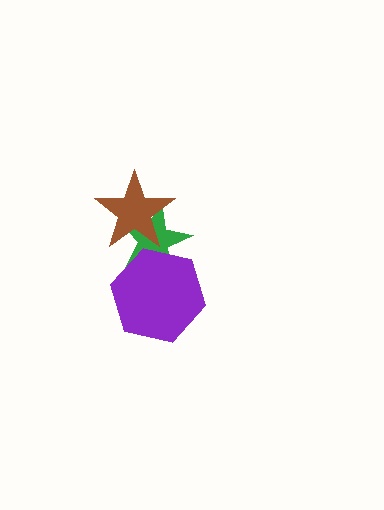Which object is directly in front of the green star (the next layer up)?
The brown star is directly in front of the green star.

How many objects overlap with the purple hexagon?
1 object overlaps with the purple hexagon.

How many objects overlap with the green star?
2 objects overlap with the green star.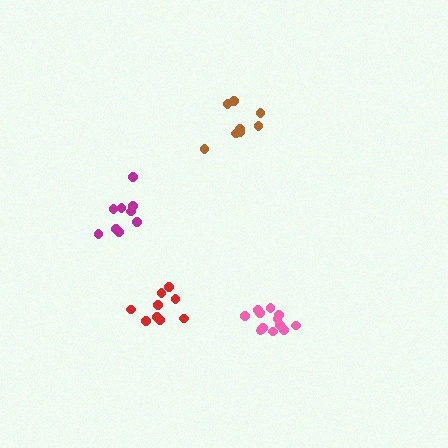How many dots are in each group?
Group 1: 8 dots, Group 2: 9 dots, Group 3: 9 dots, Group 4: 12 dots (38 total).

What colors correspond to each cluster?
The clusters are colored: brown, red, magenta, pink.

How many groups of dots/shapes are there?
There are 4 groups.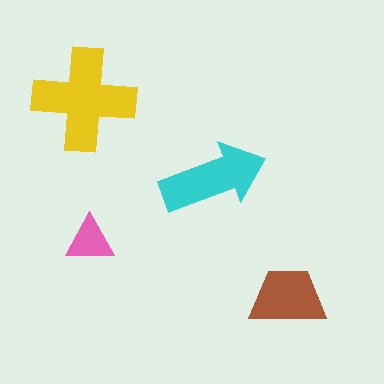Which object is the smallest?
The pink triangle.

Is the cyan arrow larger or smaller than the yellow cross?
Smaller.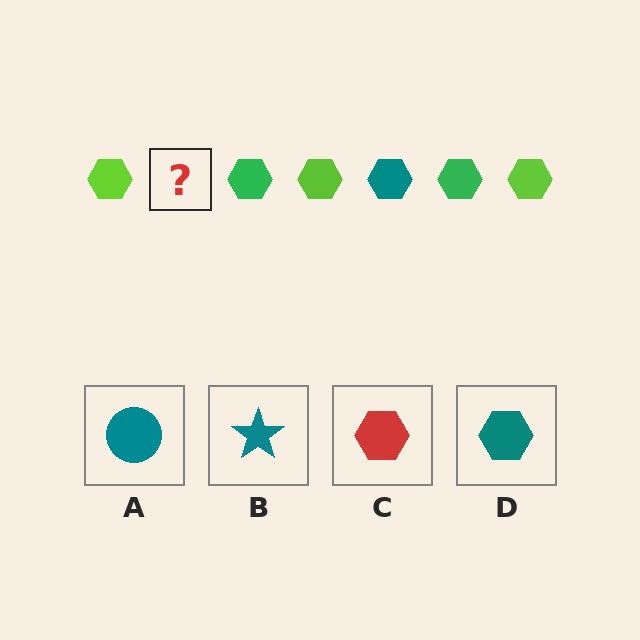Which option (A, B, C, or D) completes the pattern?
D.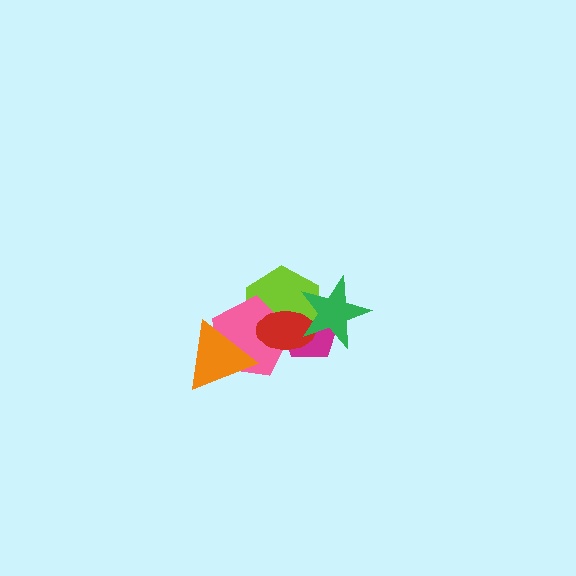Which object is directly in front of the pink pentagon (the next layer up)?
The orange triangle is directly in front of the pink pentagon.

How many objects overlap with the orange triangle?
1 object overlaps with the orange triangle.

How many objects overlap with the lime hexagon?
4 objects overlap with the lime hexagon.